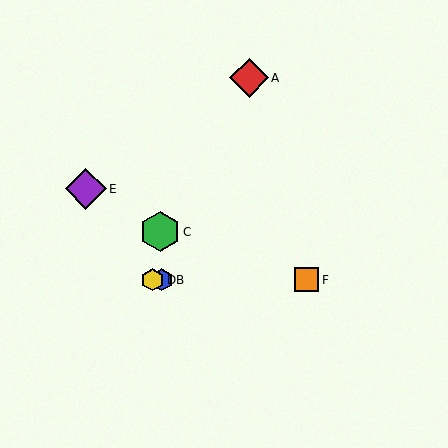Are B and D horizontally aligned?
Yes, both are at y≈280.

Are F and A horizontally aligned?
No, F is at y≈280 and A is at y≈78.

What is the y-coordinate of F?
Object F is at y≈280.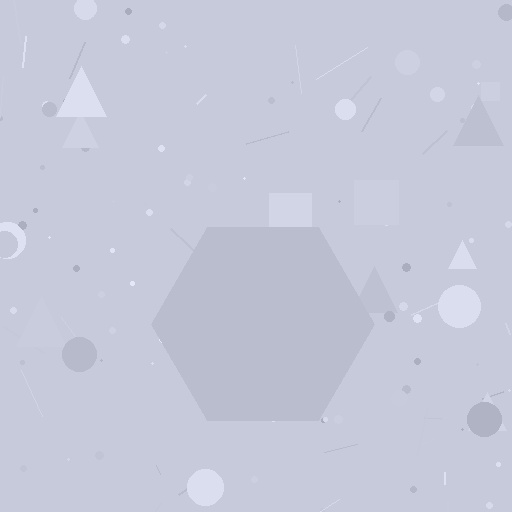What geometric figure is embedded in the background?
A hexagon is embedded in the background.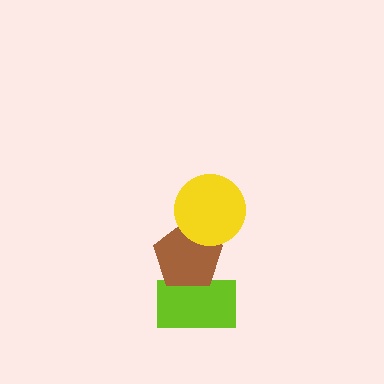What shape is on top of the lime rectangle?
The brown pentagon is on top of the lime rectangle.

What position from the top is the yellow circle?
The yellow circle is 1st from the top.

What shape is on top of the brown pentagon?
The yellow circle is on top of the brown pentagon.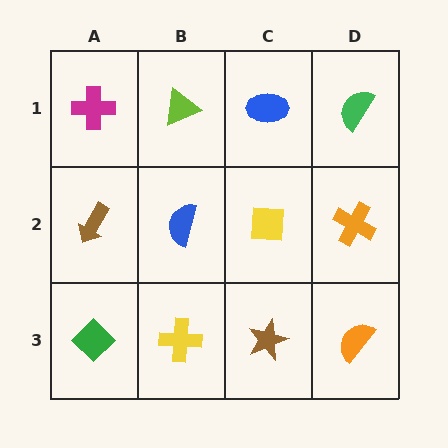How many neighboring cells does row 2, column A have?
3.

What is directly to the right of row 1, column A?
A lime triangle.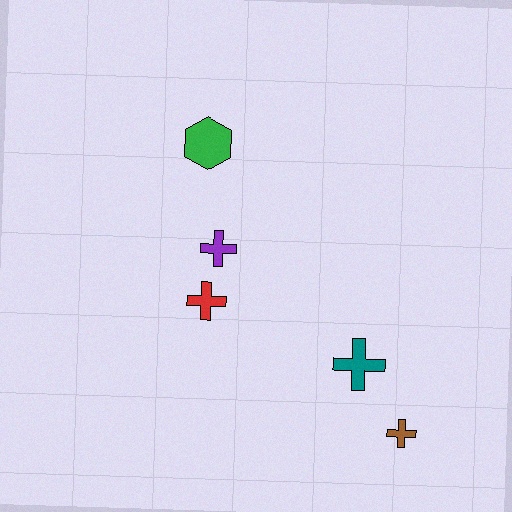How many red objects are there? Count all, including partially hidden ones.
There is 1 red object.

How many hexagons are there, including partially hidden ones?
There is 1 hexagon.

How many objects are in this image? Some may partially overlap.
There are 5 objects.